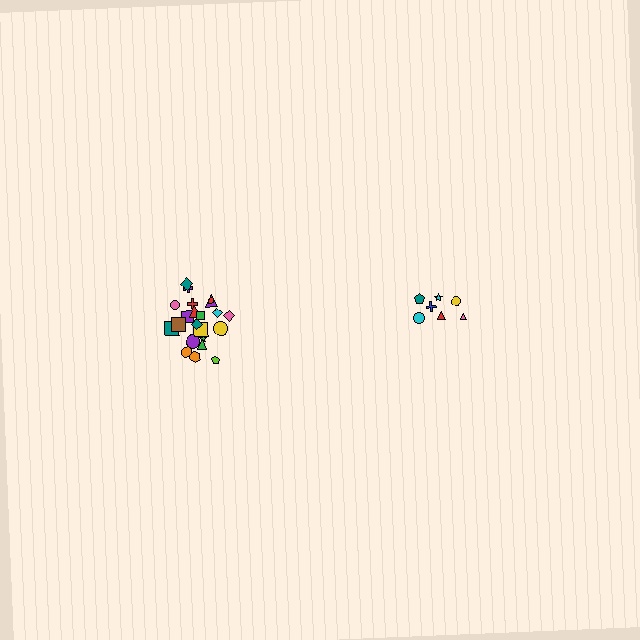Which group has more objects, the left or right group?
The left group.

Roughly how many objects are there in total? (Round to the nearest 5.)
Roughly 30 objects in total.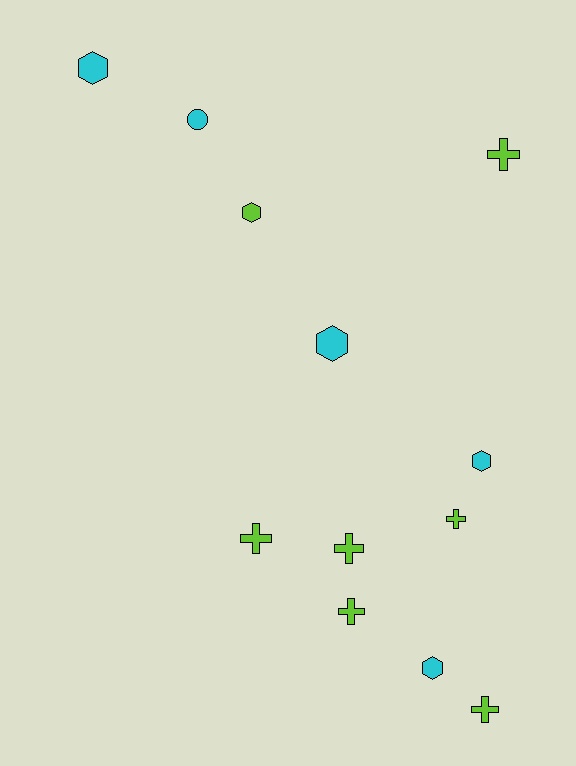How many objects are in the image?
There are 12 objects.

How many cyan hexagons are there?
There are 4 cyan hexagons.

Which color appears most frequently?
Lime, with 7 objects.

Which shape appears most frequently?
Cross, with 6 objects.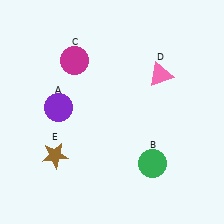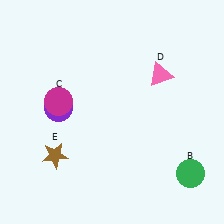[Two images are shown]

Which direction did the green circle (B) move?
The green circle (B) moved right.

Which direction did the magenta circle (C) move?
The magenta circle (C) moved down.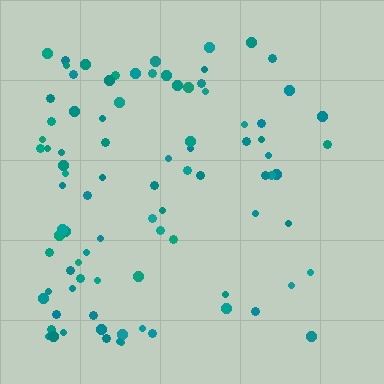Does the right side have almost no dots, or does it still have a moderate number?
Still a moderate number, just noticeably fewer than the left.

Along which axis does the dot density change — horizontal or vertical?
Horizontal.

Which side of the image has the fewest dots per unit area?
The right.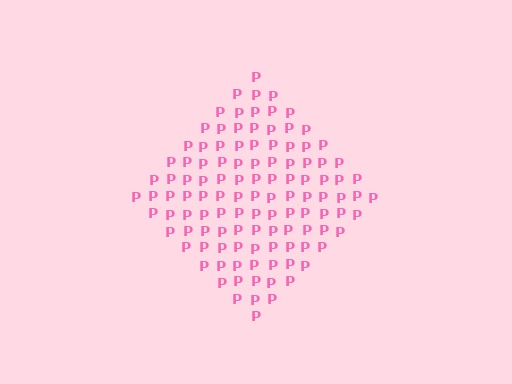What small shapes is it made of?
It is made of small letter P's.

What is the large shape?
The large shape is a diamond.